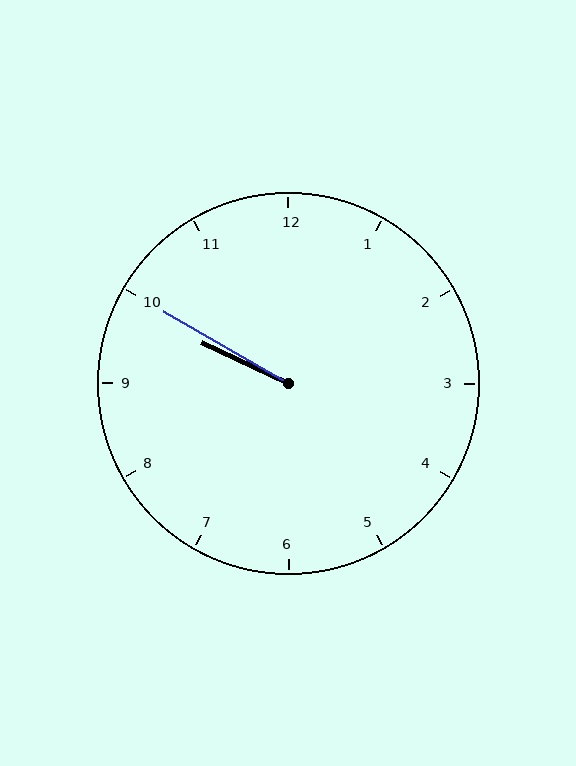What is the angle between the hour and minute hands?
Approximately 5 degrees.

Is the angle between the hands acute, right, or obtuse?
It is acute.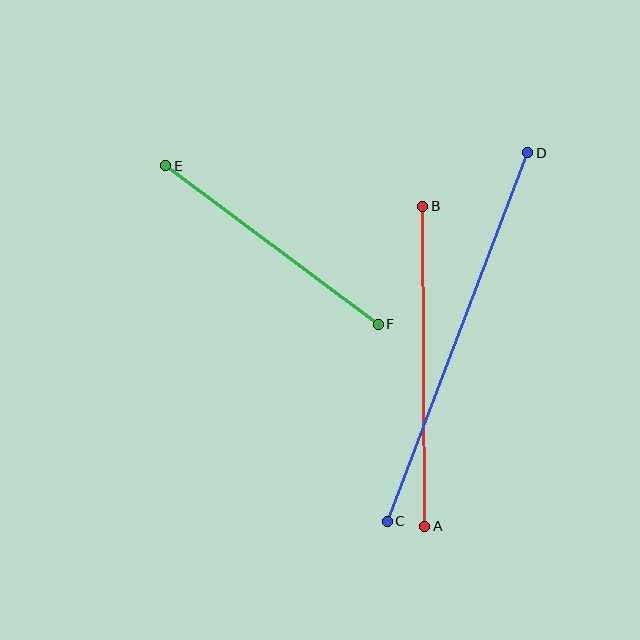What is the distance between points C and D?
The distance is approximately 394 pixels.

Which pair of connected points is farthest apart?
Points C and D are farthest apart.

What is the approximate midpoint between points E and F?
The midpoint is at approximately (272, 245) pixels.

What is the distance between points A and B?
The distance is approximately 320 pixels.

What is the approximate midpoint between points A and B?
The midpoint is at approximately (424, 366) pixels.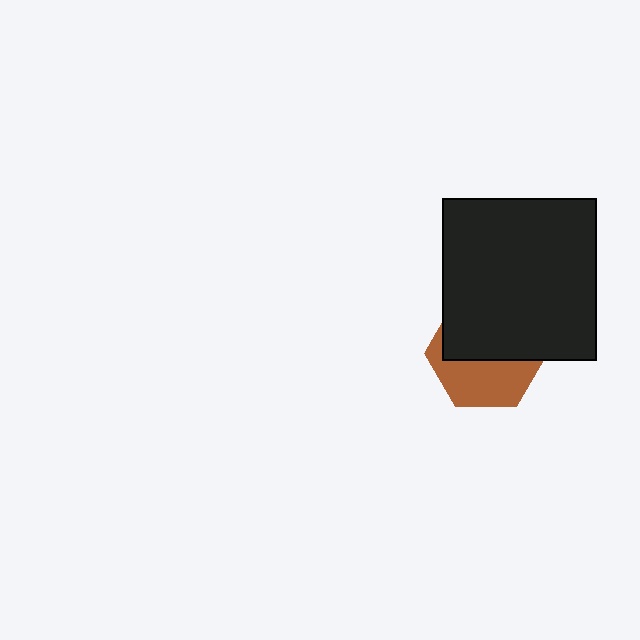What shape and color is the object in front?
The object in front is a black rectangle.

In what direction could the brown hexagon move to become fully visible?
The brown hexagon could move down. That would shift it out from behind the black rectangle entirely.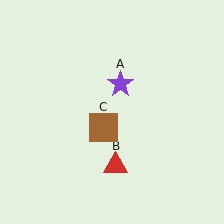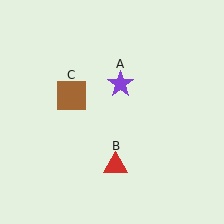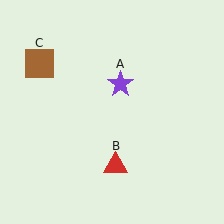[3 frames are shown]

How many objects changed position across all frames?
1 object changed position: brown square (object C).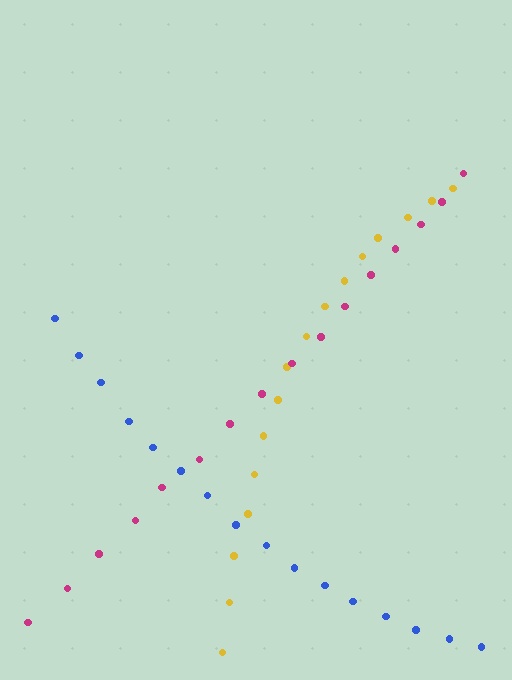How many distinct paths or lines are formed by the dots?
There are 3 distinct paths.